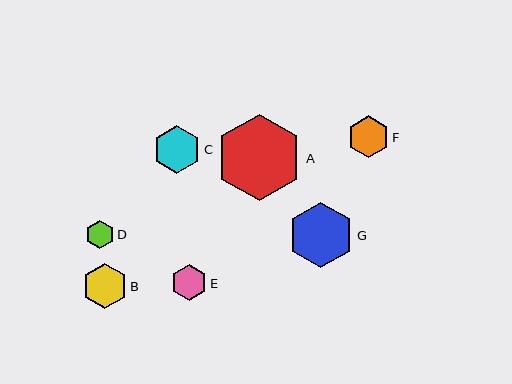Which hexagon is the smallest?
Hexagon D is the smallest with a size of approximately 29 pixels.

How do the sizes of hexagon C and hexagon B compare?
Hexagon C and hexagon B are approximately the same size.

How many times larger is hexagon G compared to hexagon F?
Hexagon G is approximately 1.6 times the size of hexagon F.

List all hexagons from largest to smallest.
From largest to smallest: A, G, C, B, F, E, D.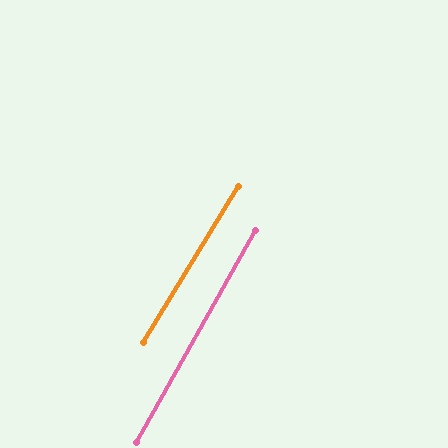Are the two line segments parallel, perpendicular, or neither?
Parallel — their directions differ by only 2.0°.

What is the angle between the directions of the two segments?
Approximately 2 degrees.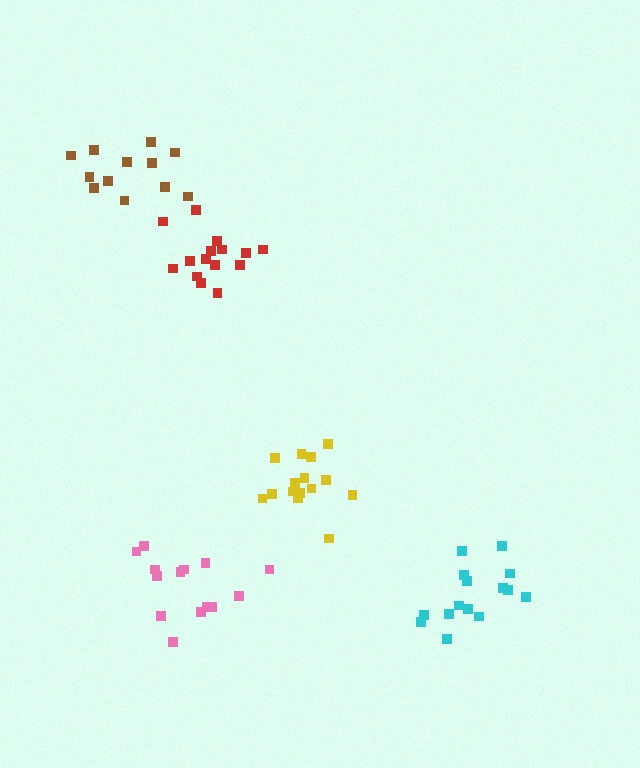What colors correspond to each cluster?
The clusters are colored: pink, yellow, red, cyan, brown.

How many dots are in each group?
Group 1: 14 dots, Group 2: 15 dots, Group 3: 15 dots, Group 4: 15 dots, Group 5: 12 dots (71 total).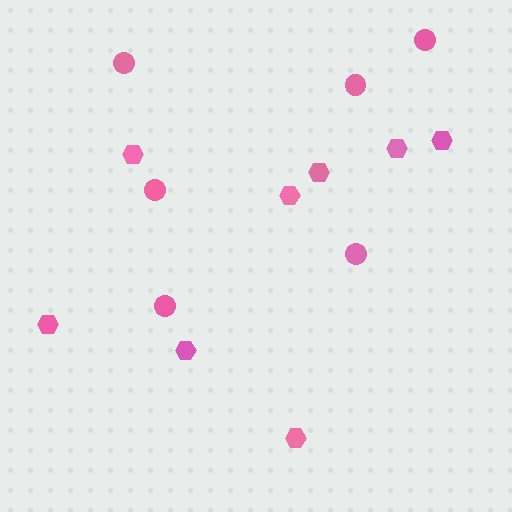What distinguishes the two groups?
There are 2 groups: one group of hexagons (8) and one group of circles (6).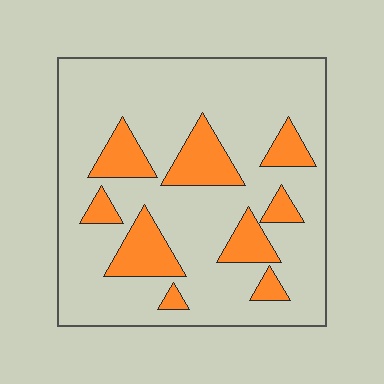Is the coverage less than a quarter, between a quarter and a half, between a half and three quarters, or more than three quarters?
Less than a quarter.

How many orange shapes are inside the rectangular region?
9.